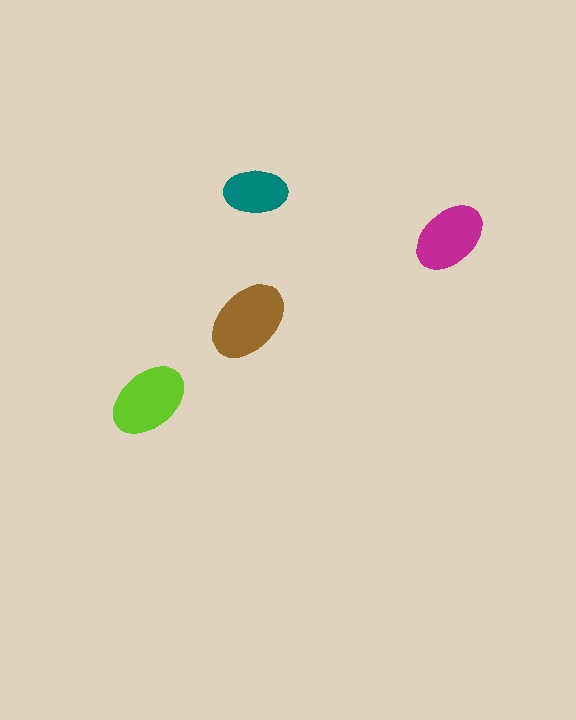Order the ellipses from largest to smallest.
the brown one, the lime one, the magenta one, the teal one.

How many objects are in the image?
There are 4 objects in the image.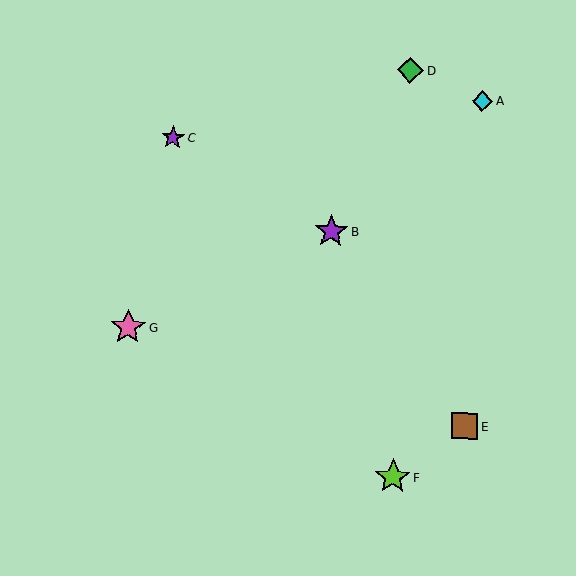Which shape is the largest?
The lime star (labeled F) is the largest.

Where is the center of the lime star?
The center of the lime star is at (393, 477).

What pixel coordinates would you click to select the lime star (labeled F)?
Click at (393, 477) to select the lime star F.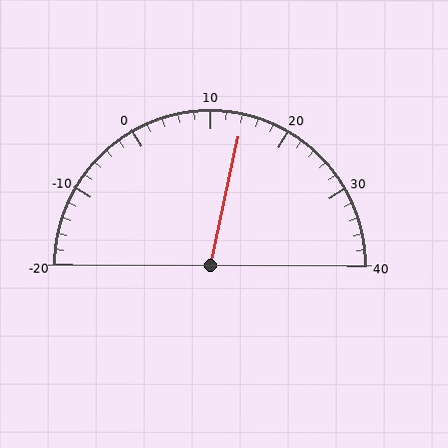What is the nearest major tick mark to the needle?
The nearest major tick mark is 10.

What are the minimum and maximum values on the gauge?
The gauge ranges from -20 to 40.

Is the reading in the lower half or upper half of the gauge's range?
The reading is in the upper half of the range (-20 to 40).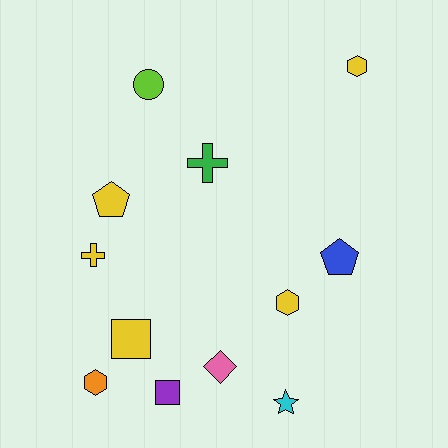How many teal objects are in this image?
There are no teal objects.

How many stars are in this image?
There is 1 star.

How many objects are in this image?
There are 12 objects.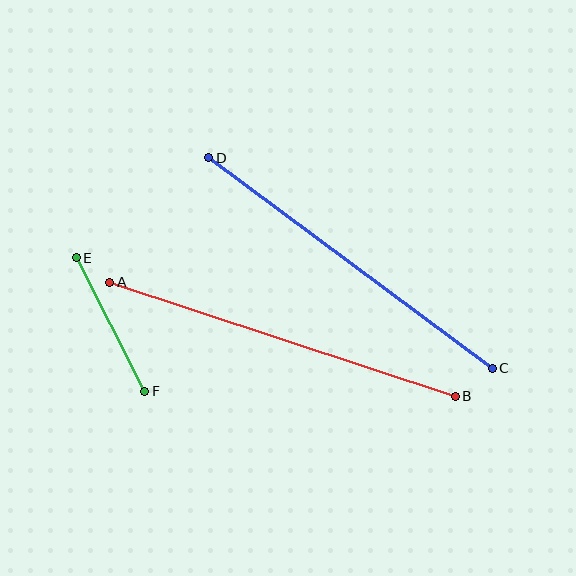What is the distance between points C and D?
The distance is approximately 353 pixels.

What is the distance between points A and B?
The distance is approximately 364 pixels.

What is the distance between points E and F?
The distance is approximately 150 pixels.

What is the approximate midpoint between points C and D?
The midpoint is at approximately (350, 263) pixels.